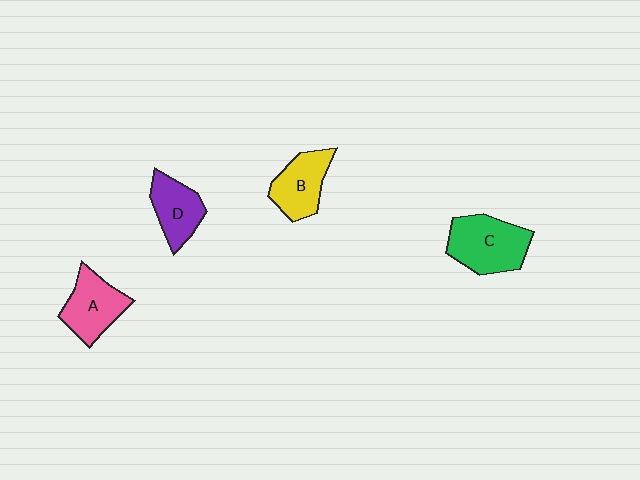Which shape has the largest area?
Shape C (green).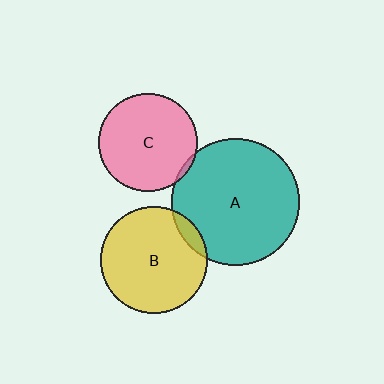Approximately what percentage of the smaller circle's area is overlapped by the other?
Approximately 10%.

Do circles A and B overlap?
Yes.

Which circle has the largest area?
Circle A (teal).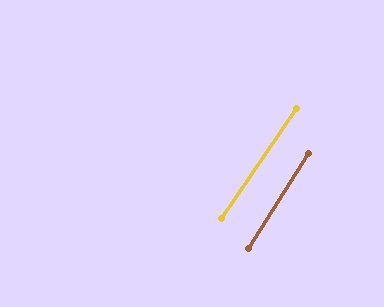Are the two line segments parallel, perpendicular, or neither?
Parallel — their directions differ by only 1.9°.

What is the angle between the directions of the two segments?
Approximately 2 degrees.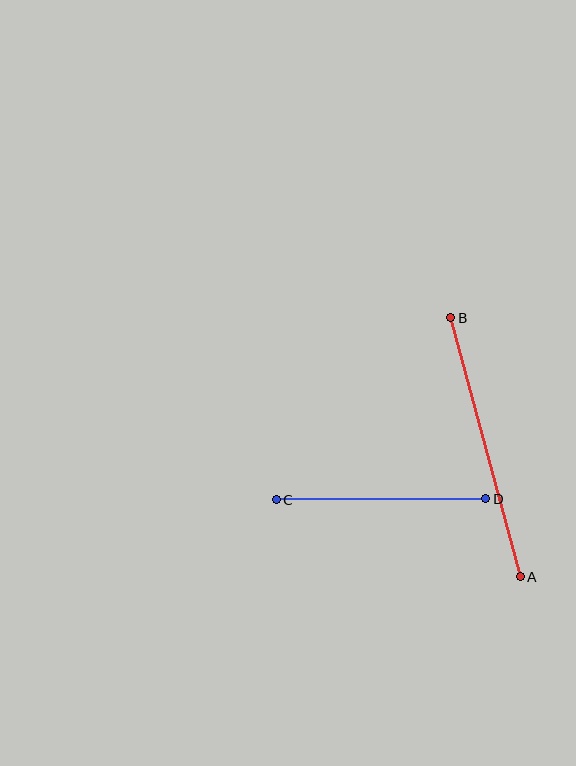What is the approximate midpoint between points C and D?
The midpoint is at approximately (381, 499) pixels.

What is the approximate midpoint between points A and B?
The midpoint is at approximately (486, 447) pixels.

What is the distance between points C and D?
The distance is approximately 210 pixels.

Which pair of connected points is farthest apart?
Points A and B are farthest apart.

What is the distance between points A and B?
The distance is approximately 268 pixels.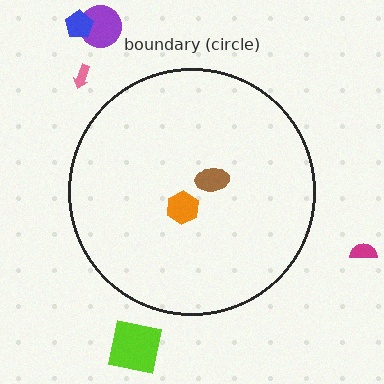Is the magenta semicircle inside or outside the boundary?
Outside.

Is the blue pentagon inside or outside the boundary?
Outside.